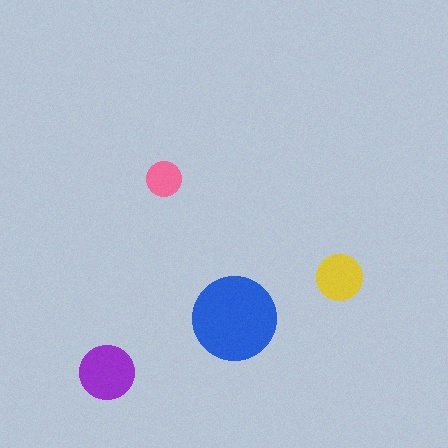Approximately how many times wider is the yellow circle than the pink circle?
About 1.5 times wider.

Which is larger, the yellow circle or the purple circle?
The purple one.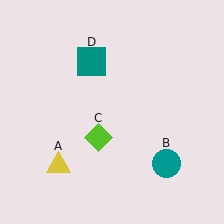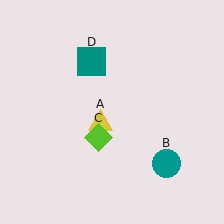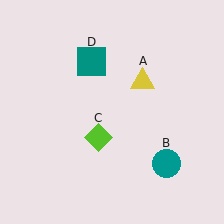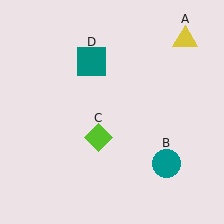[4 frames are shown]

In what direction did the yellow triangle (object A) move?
The yellow triangle (object A) moved up and to the right.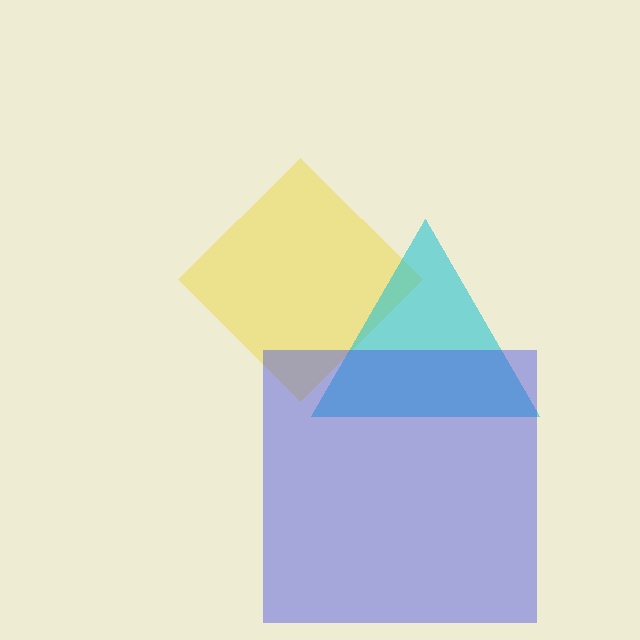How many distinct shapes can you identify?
There are 3 distinct shapes: a yellow diamond, a cyan triangle, a blue square.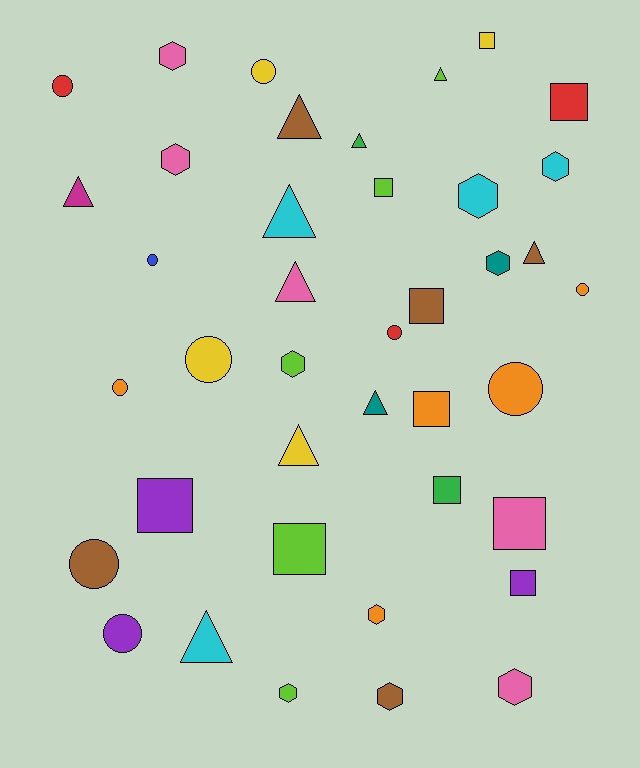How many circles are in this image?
There are 10 circles.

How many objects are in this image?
There are 40 objects.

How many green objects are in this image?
There are 2 green objects.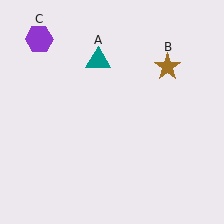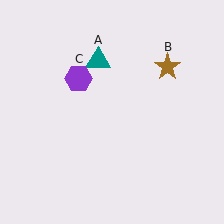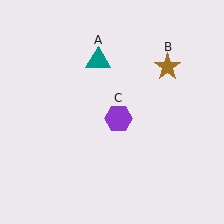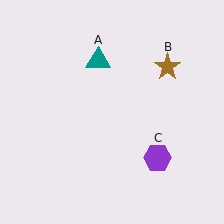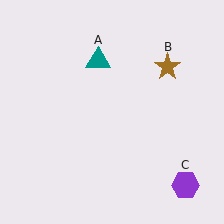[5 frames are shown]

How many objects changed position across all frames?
1 object changed position: purple hexagon (object C).